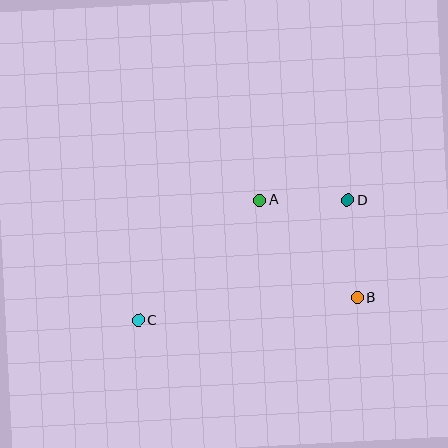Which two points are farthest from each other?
Points C and D are farthest from each other.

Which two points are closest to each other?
Points A and D are closest to each other.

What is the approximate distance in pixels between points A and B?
The distance between A and B is approximately 138 pixels.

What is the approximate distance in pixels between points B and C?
The distance between B and C is approximately 220 pixels.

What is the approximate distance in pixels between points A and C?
The distance between A and C is approximately 171 pixels.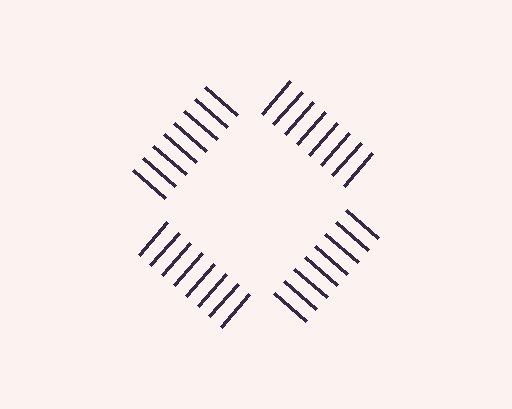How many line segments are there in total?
32 — 8 along each of the 4 edges.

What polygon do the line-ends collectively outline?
An illusory square — the line segments terminate on its edges but no continuous stroke is drawn.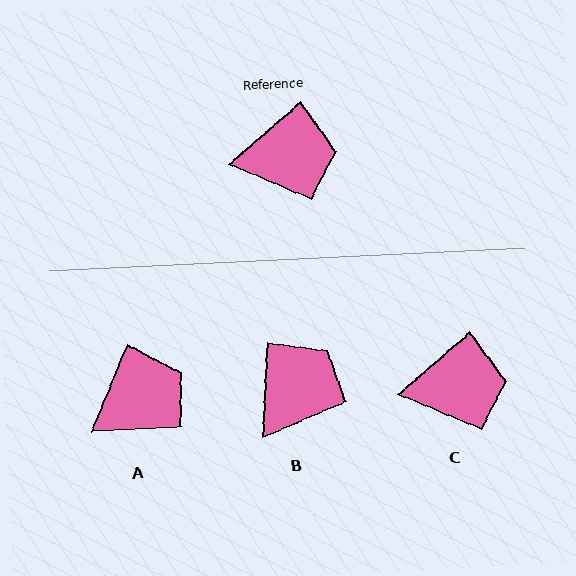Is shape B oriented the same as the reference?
No, it is off by about 46 degrees.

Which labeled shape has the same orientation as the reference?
C.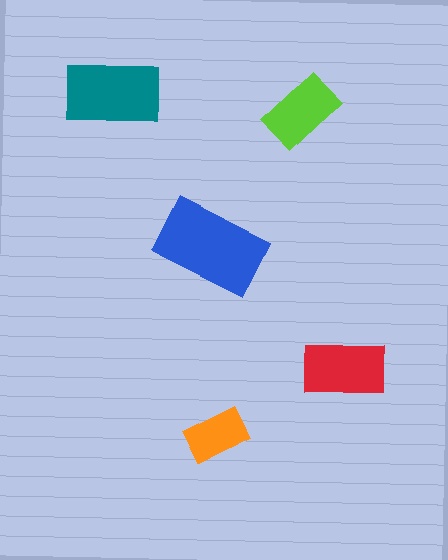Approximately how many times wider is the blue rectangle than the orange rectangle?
About 1.5 times wider.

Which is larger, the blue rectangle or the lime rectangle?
The blue one.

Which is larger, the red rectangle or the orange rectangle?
The red one.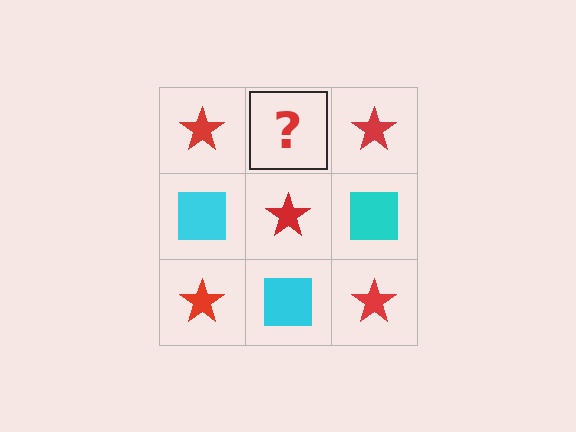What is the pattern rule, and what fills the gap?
The rule is that it alternates red star and cyan square in a checkerboard pattern. The gap should be filled with a cyan square.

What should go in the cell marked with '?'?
The missing cell should contain a cyan square.